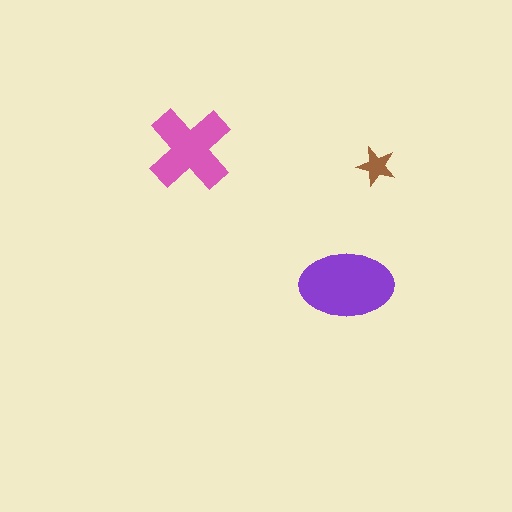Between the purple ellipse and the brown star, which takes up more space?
The purple ellipse.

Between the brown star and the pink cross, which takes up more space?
The pink cross.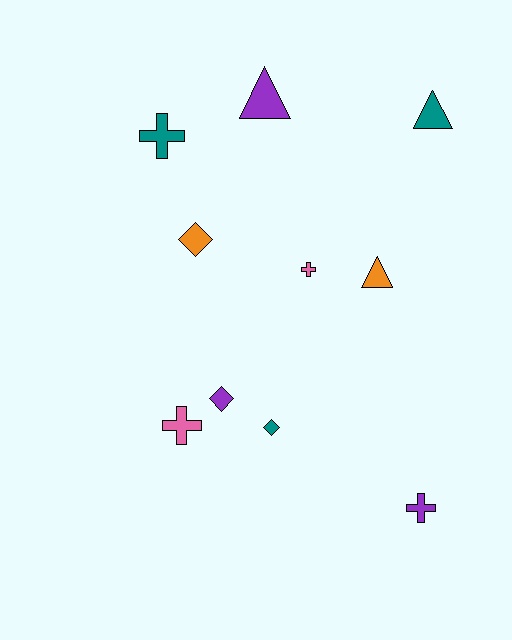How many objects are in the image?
There are 10 objects.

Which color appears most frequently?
Teal, with 3 objects.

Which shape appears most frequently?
Cross, with 4 objects.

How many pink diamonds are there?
There are no pink diamonds.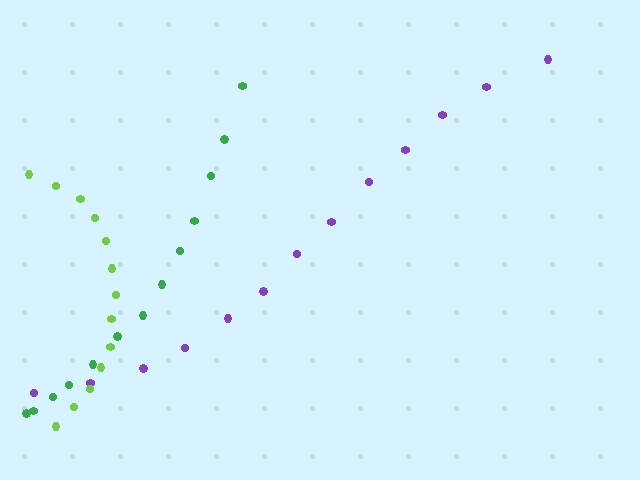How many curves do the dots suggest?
There are 3 distinct paths.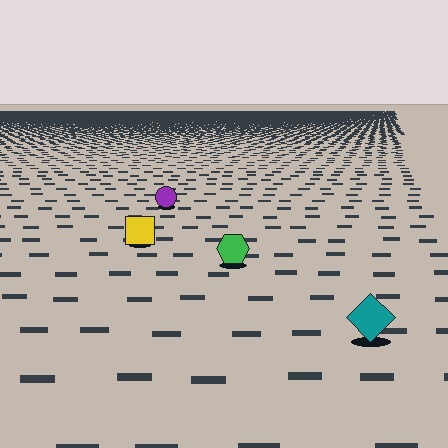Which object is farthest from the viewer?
The purple circle is farthest from the viewer. It appears smaller and the ground texture around it is denser.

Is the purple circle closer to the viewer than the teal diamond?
No. The teal diamond is closer — you can tell from the texture gradient: the ground texture is coarser near it.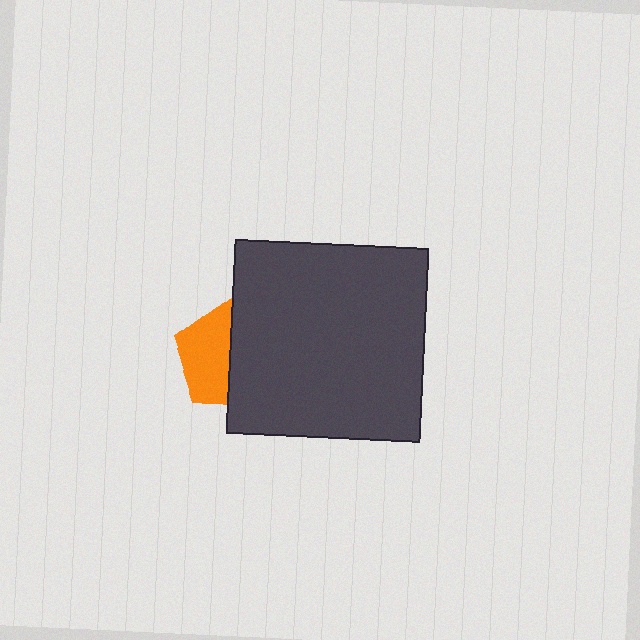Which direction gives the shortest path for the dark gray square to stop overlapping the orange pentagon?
Moving right gives the shortest separation.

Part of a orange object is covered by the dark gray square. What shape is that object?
It is a pentagon.